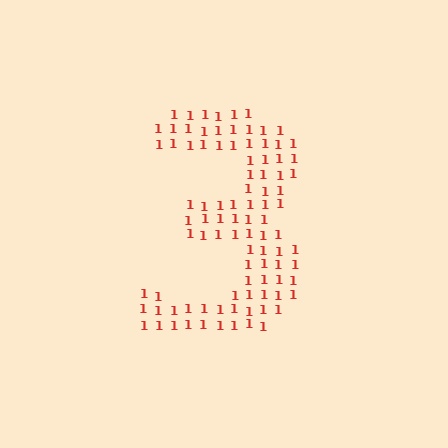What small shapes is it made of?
It is made of small digit 1's.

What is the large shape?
The large shape is the digit 3.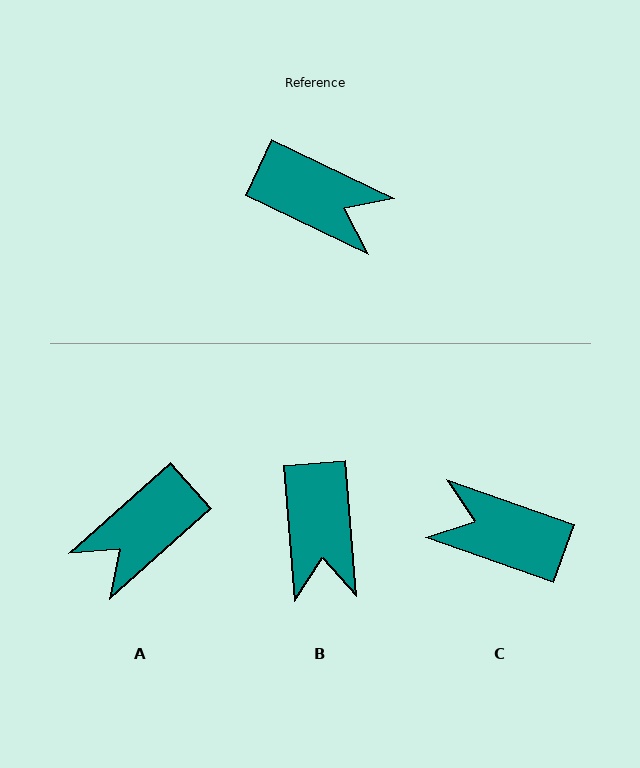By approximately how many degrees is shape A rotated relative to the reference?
Approximately 113 degrees clockwise.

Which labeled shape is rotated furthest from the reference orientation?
C, about 174 degrees away.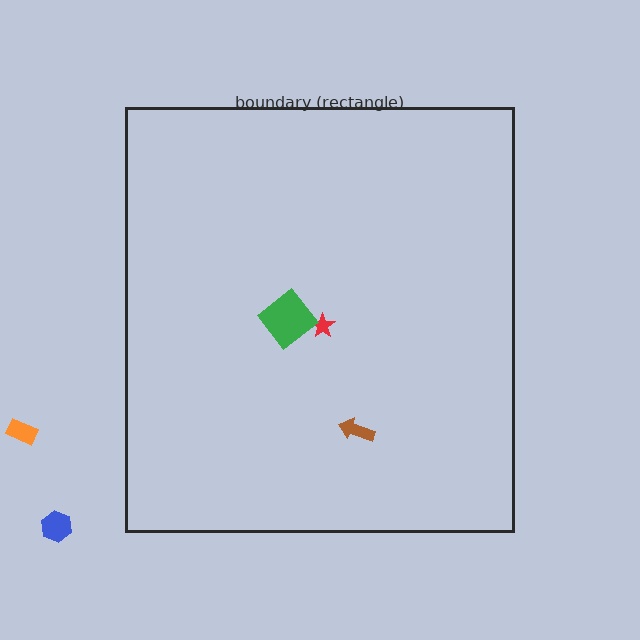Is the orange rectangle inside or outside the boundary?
Outside.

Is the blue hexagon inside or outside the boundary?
Outside.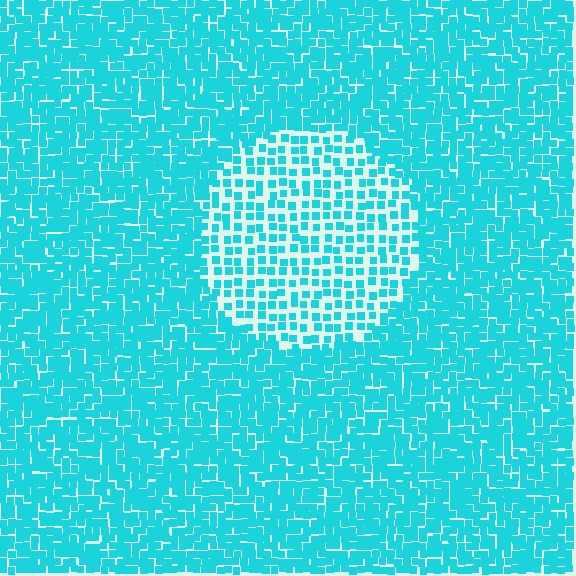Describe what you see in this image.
The image contains small cyan elements arranged at two different densities. A circle-shaped region is visible where the elements are less densely packed than the surrounding area.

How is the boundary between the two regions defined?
The boundary is defined by a change in element density (approximately 2.1x ratio). All elements are the same color, size, and shape.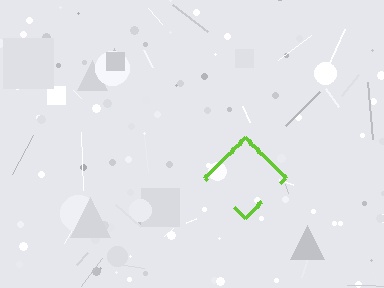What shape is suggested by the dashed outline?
The dashed outline suggests a diamond.